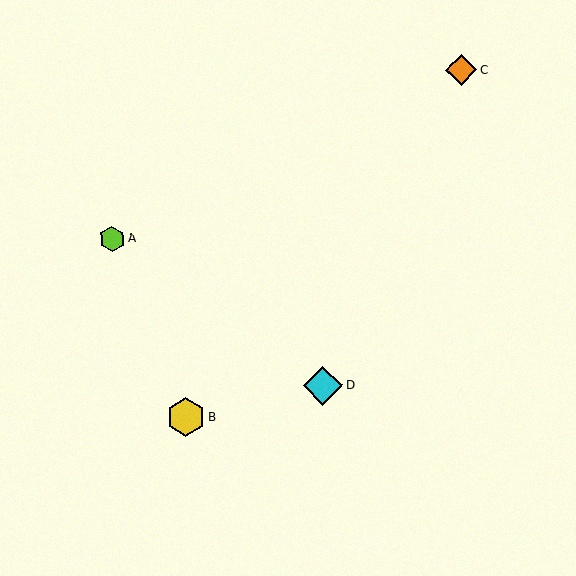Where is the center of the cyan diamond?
The center of the cyan diamond is at (323, 386).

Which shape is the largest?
The cyan diamond (labeled D) is the largest.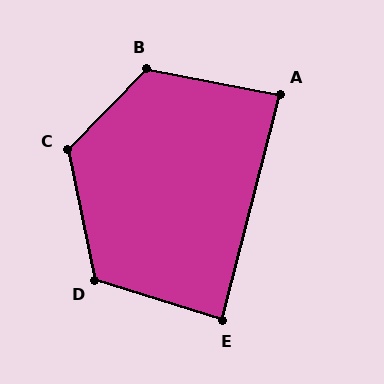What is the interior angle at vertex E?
Approximately 87 degrees (approximately right).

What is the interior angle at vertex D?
Approximately 119 degrees (obtuse).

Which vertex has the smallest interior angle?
A, at approximately 87 degrees.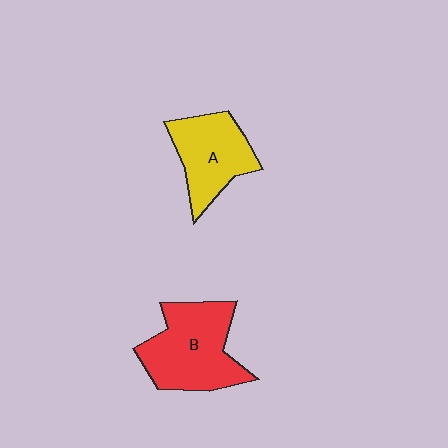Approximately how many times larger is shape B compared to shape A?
Approximately 1.3 times.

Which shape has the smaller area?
Shape A (yellow).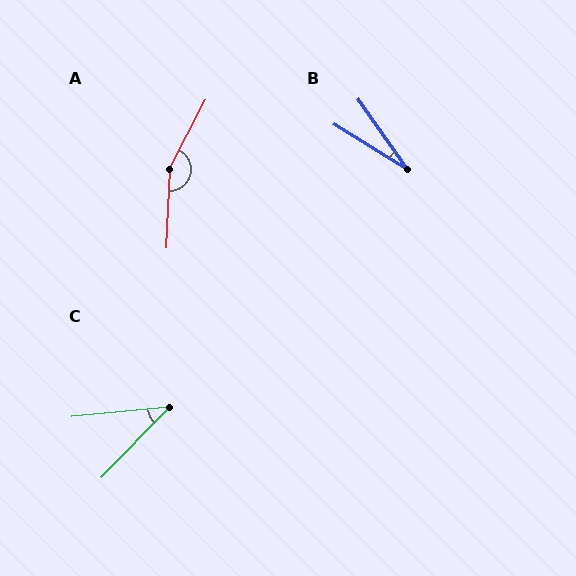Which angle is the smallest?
B, at approximately 24 degrees.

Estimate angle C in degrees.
Approximately 41 degrees.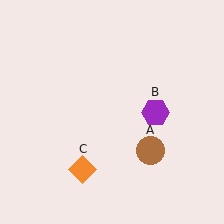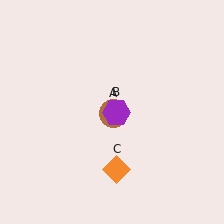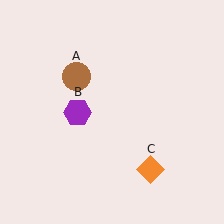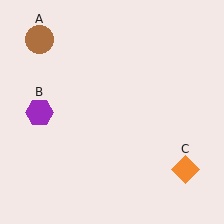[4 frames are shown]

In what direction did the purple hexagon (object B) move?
The purple hexagon (object B) moved left.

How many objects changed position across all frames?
3 objects changed position: brown circle (object A), purple hexagon (object B), orange diamond (object C).